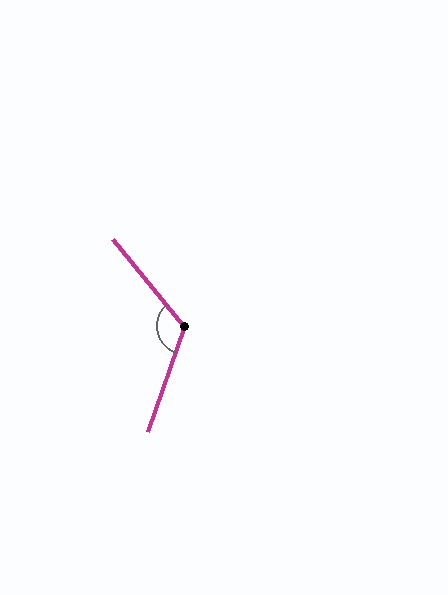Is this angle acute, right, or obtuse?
It is obtuse.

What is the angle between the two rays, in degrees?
Approximately 121 degrees.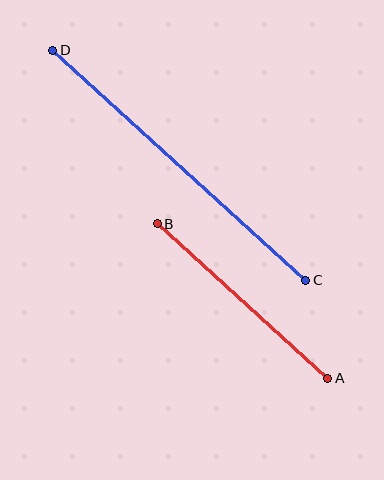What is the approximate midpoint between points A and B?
The midpoint is at approximately (243, 301) pixels.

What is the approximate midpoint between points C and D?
The midpoint is at approximately (179, 165) pixels.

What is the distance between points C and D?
The distance is approximately 342 pixels.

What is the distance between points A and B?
The distance is approximately 230 pixels.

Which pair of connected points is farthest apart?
Points C and D are farthest apart.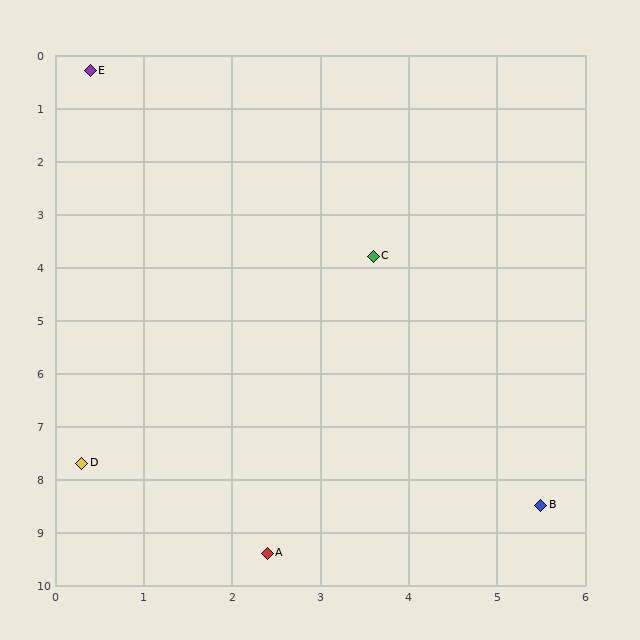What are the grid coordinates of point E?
Point E is at approximately (0.4, 0.3).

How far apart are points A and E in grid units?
Points A and E are about 9.3 grid units apart.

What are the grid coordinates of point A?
Point A is at approximately (2.4, 9.4).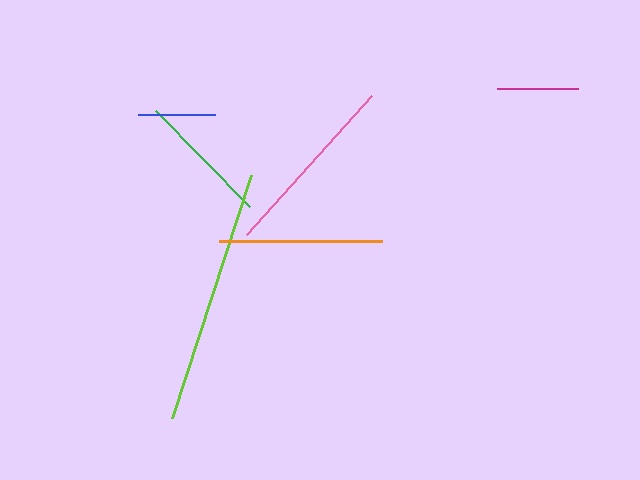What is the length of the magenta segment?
The magenta segment is approximately 81 pixels long.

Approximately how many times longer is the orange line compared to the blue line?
The orange line is approximately 2.1 times the length of the blue line.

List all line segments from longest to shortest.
From longest to shortest: lime, pink, orange, green, magenta, blue.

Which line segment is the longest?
The lime line is the longest at approximately 256 pixels.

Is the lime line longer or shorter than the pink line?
The lime line is longer than the pink line.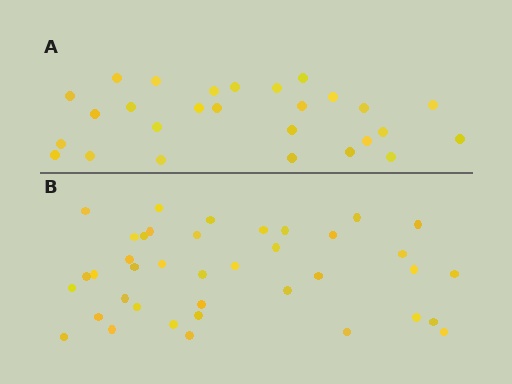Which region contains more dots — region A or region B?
Region B (the bottom region) has more dots.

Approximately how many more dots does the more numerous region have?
Region B has roughly 12 or so more dots than region A.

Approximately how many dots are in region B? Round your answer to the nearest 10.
About 40 dots. (The exact count is 39, which rounds to 40.)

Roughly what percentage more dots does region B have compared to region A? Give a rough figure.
About 45% more.